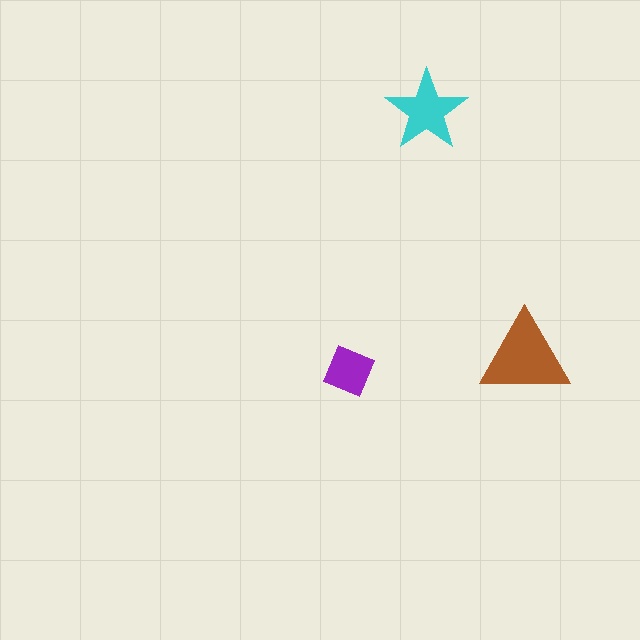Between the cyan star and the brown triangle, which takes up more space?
The brown triangle.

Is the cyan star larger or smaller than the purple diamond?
Larger.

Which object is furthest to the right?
The brown triangle is rightmost.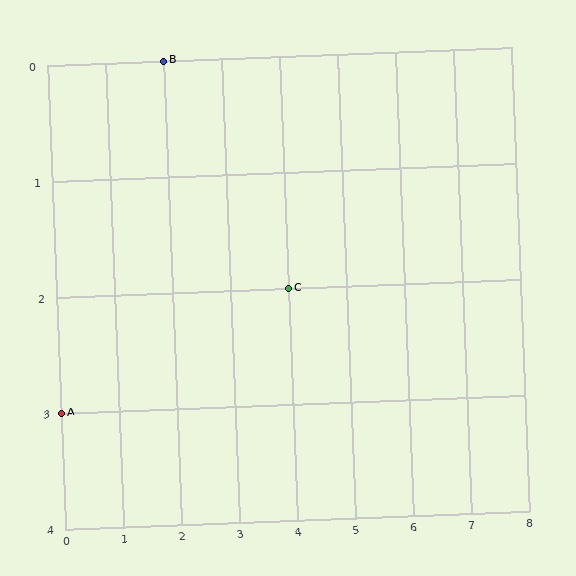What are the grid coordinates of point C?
Point C is at grid coordinates (4, 2).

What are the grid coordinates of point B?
Point B is at grid coordinates (2, 0).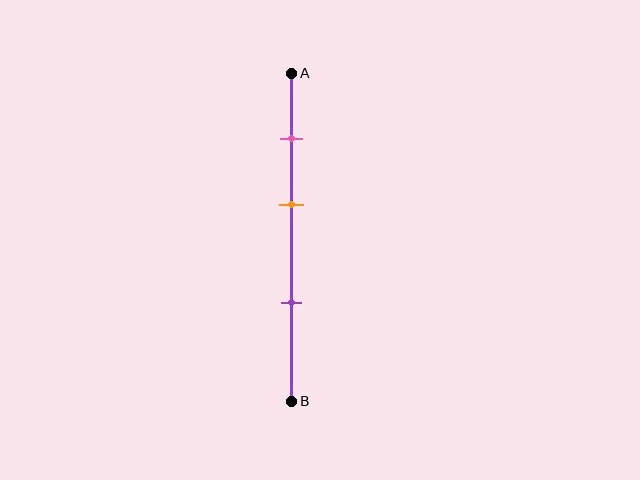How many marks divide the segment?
There are 3 marks dividing the segment.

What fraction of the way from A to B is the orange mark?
The orange mark is approximately 40% (0.4) of the way from A to B.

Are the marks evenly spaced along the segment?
Yes, the marks are approximately evenly spaced.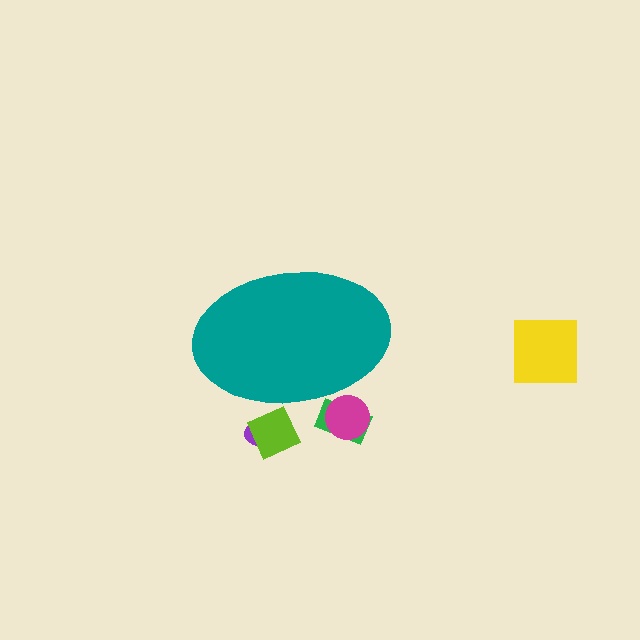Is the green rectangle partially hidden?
Yes, the green rectangle is partially hidden behind the teal ellipse.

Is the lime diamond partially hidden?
Yes, the lime diamond is partially hidden behind the teal ellipse.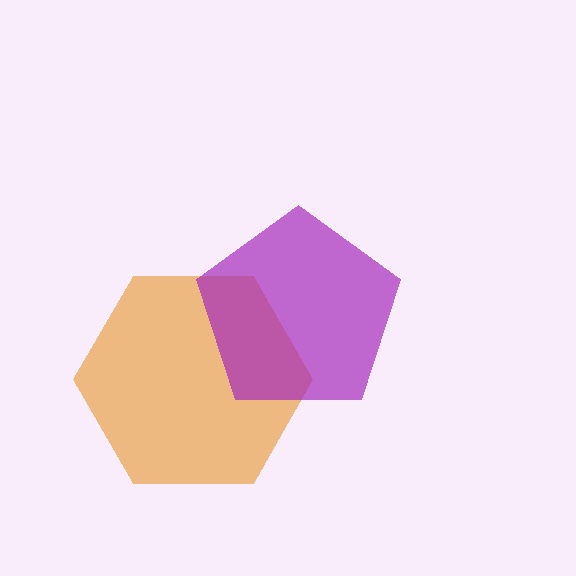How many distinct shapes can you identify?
There are 2 distinct shapes: an orange hexagon, a purple pentagon.